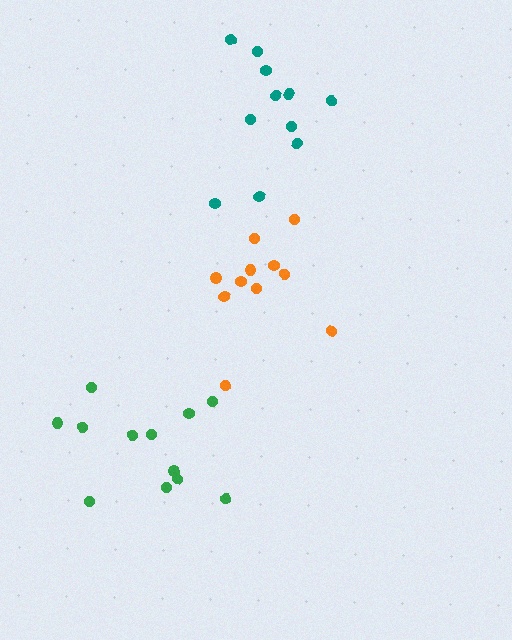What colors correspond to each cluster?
The clusters are colored: green, orange, teal.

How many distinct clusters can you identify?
There are 3 distinct clusters.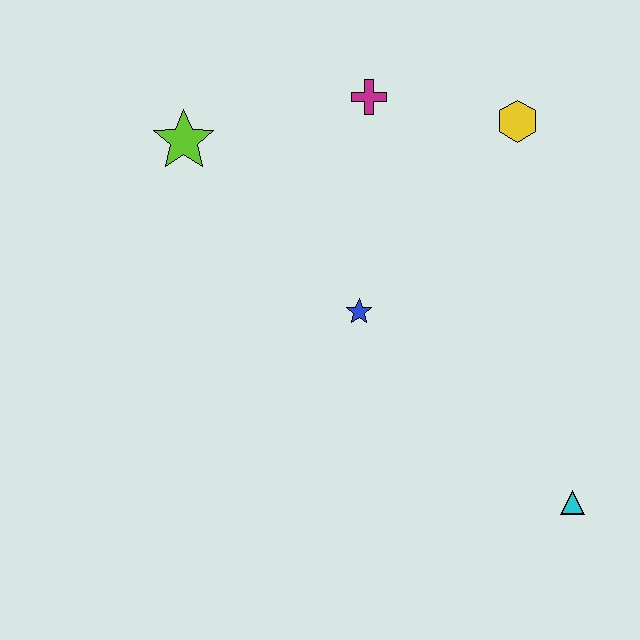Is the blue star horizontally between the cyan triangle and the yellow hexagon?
No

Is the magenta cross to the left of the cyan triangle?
Yes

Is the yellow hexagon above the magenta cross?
No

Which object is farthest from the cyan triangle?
The lime star is farthest from the cyan triangle.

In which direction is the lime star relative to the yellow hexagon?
The lime star is to the left of the yellow hexagon.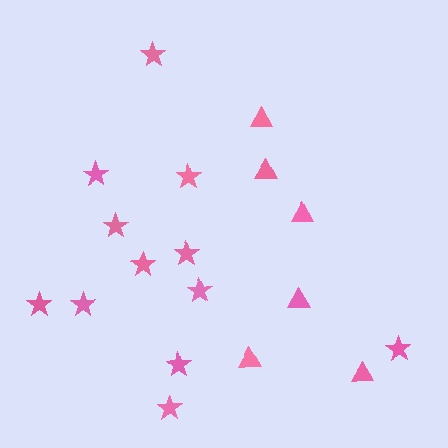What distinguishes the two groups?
There are 2 groups: one group of triangles (6) and one group of stars (12).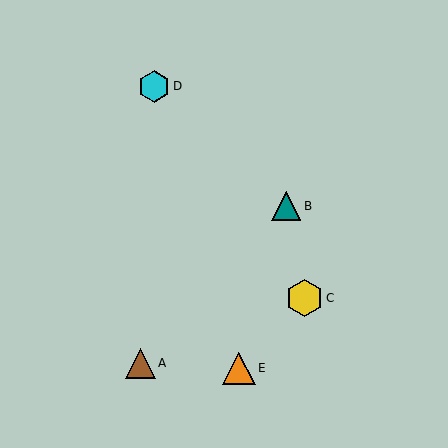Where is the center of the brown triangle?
The center of the brown triangle is at (141, 363).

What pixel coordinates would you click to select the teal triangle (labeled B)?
Click at (286, 206) to select the teal triangle B.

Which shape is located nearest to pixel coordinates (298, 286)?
The yellow hexagon (labeled C) at (305, 298) is nearest to that location.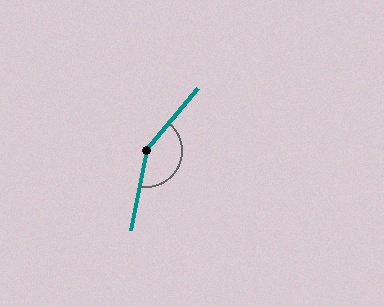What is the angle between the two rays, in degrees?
Approximately 150 degrees.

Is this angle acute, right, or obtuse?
It is obtuse.